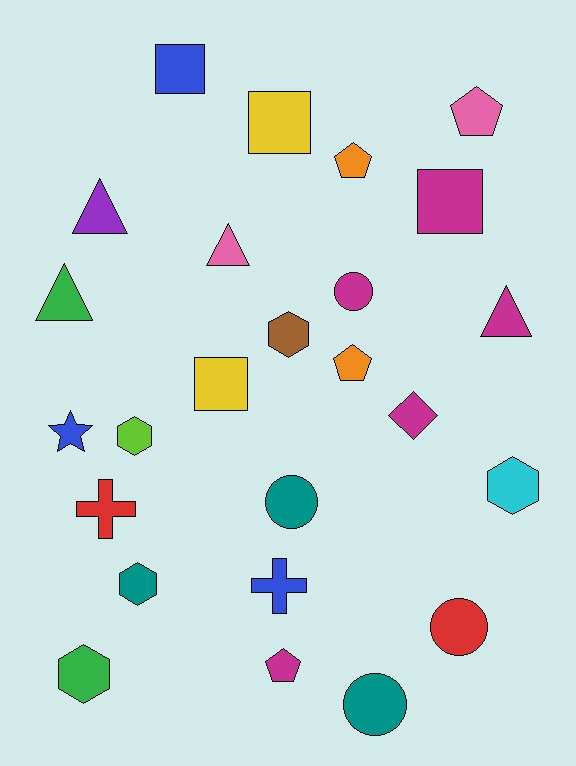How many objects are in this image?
There are 25 objects.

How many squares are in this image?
There are 4 squares.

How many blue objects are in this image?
There are 3 blue objects.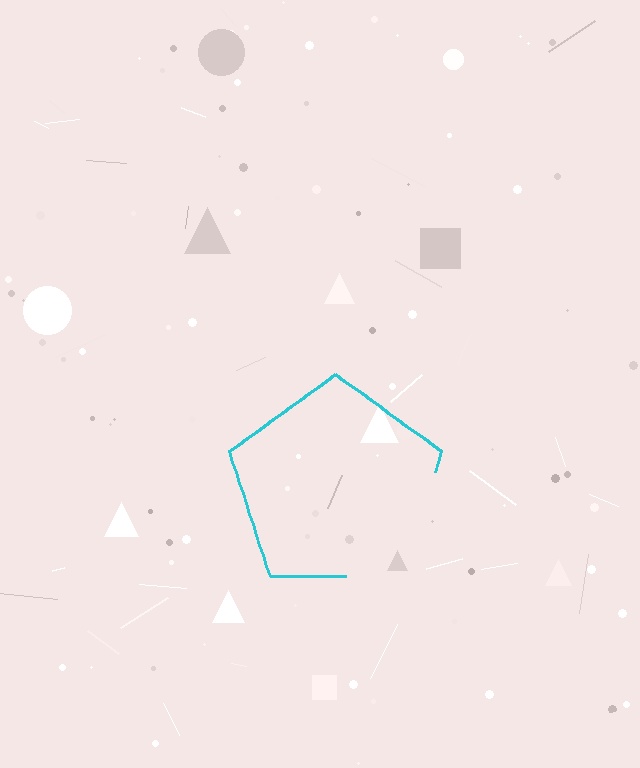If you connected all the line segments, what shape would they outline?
They would outline a pentagon.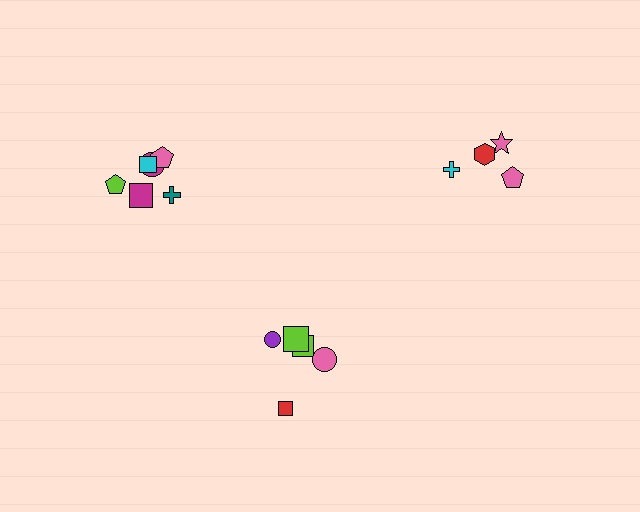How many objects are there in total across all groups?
There are 15 objects.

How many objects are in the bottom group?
There are 5 objects.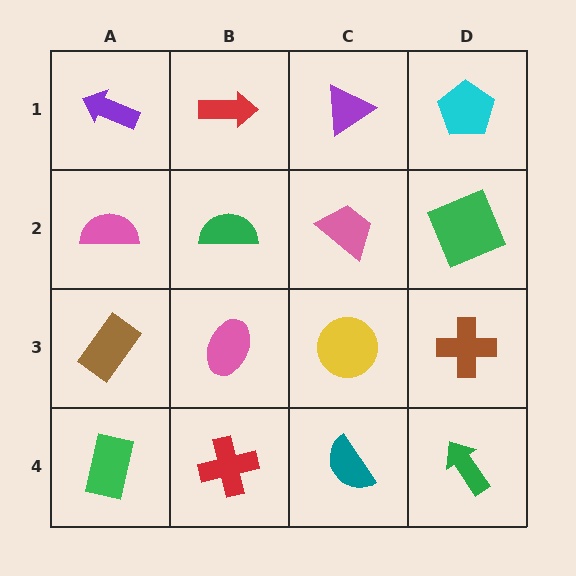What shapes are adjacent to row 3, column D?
A green square (row 2, column D), a green arrow (row 4, column D), a yellow circle (row 3, column C).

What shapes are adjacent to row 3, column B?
A green semicircle (row 2, column B), a red cross (row 4, column B), a brown rectangle (row 3, column A), a yellow circle (row 3, column C).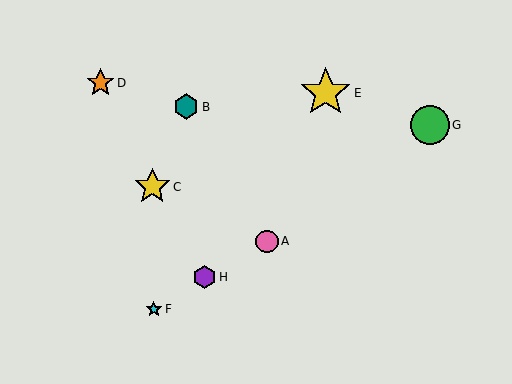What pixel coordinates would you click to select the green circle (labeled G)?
Click at (430, 125) to select the green circle G.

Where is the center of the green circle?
The center of the green circle is at (430, 125).